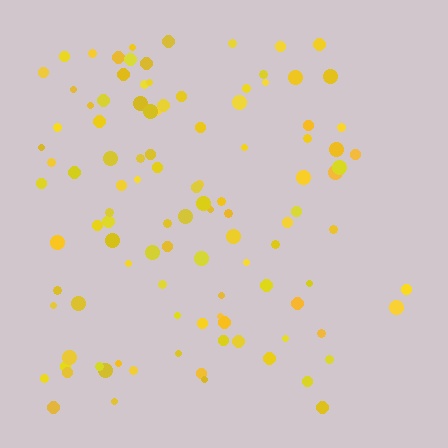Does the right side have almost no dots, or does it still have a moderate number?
Still a moderate number, just noticeably fewer than the left.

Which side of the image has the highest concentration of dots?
The left.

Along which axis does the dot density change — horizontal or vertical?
Horizontal.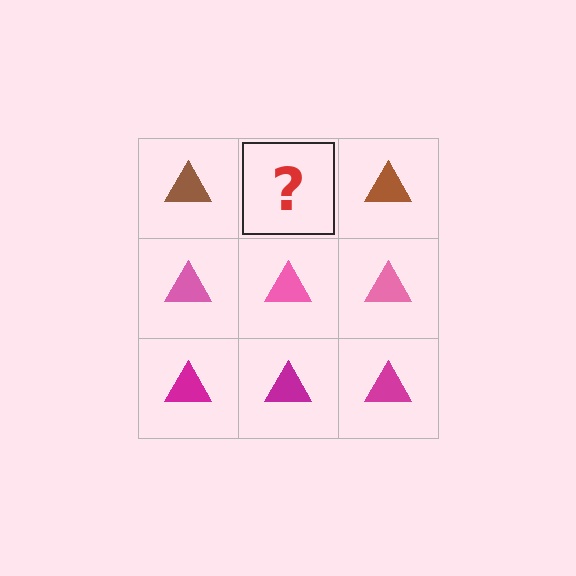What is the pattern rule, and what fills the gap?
The rule is that each row has a consistent color. The gap should be filled with a brown triangle.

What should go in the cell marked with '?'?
The missing cell should contain a brown triangle.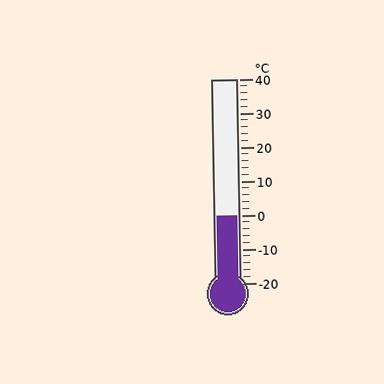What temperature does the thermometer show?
The thermometer shows approximately 0°C.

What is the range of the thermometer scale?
The thermometer scale ranges from -20°C to 40°C.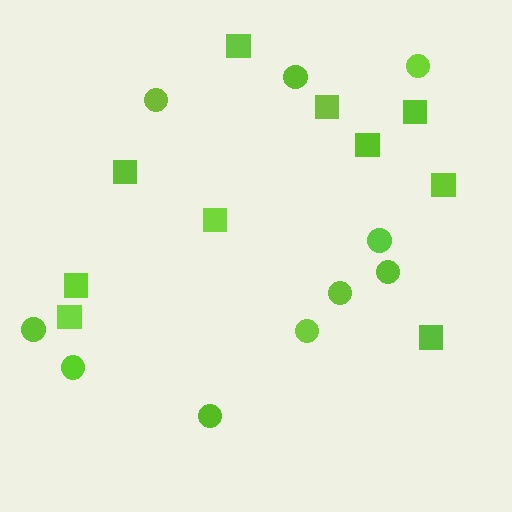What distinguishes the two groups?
There are 2 groups: one group of circles (10) and one group of squares (10).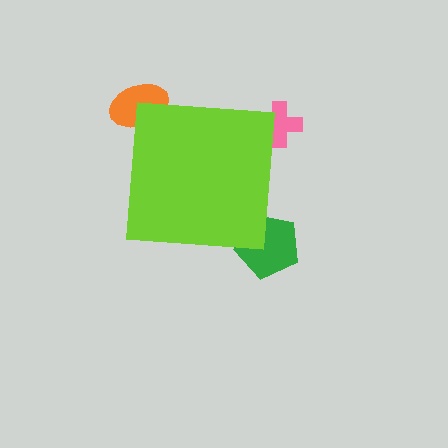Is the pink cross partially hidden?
Yes, the pink cross is partially hidden behind the lime square.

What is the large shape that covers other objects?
A lime square.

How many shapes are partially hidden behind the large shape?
3 shapes are partially hidden.